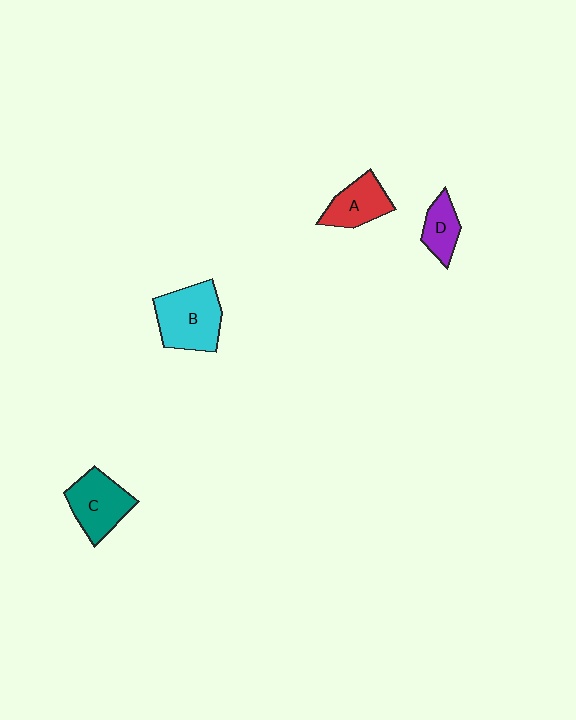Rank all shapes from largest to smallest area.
From largest to smallest: B (cyan), C (teal), A (red), D (purple).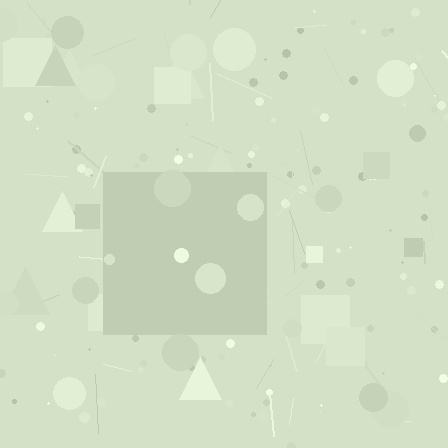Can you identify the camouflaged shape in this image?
The camouflaged shape is a square.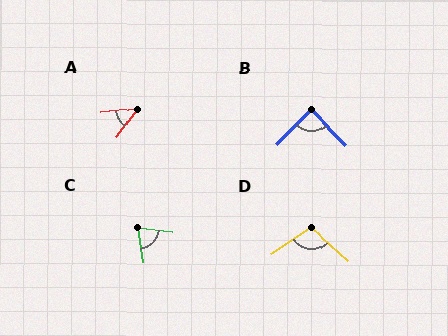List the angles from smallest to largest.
A (46°), C (74°), B (87°), D (104°).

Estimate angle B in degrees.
Approximately 87 degrees.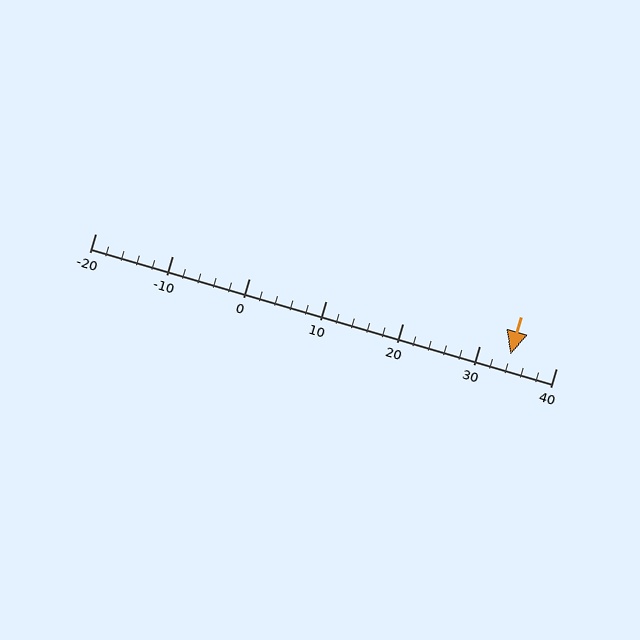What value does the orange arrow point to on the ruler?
The orange arrow points to approximately 34.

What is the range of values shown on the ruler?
The ruler shows values from -20 to 40.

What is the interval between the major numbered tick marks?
The major tick marks are spaced 10 units apart.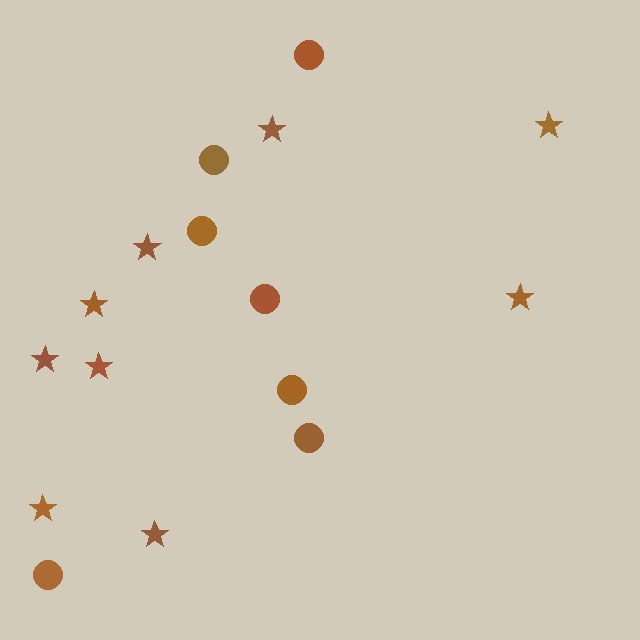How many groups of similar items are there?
There are 2 groups: one group of circles (7) and one group of stars (9).